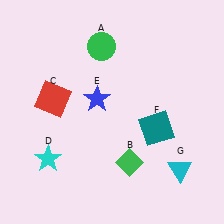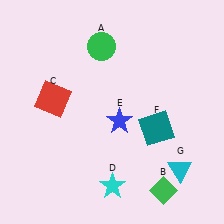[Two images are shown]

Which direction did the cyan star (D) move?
The cyan star (D) moved right.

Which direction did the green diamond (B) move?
The green diamond (B) moved right.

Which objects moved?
The objects that moved are: the green diamond (B), the cyan star (D), the blue star (E).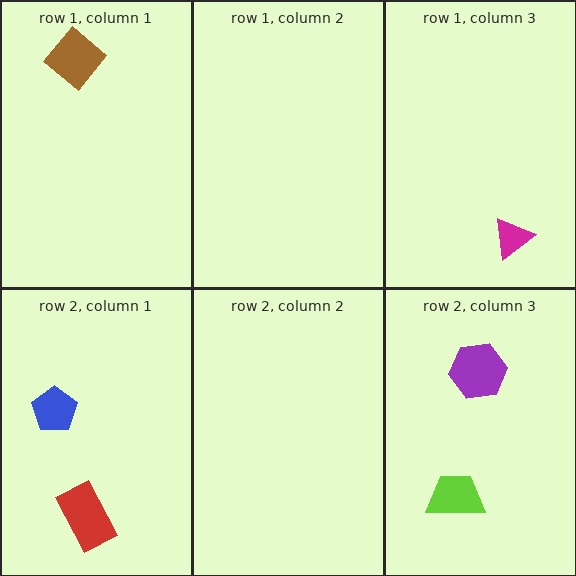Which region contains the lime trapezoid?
The row 2, column 3 region.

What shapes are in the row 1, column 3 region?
The magenta triangle.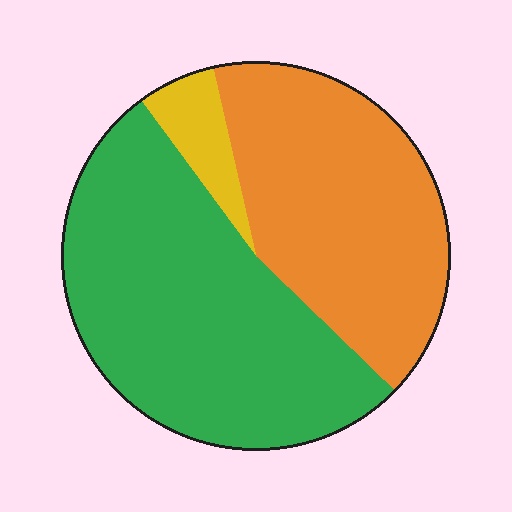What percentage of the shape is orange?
Orange takes up about two fifths (2/5) of the shape.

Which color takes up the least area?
Yellow, at roughly 5%.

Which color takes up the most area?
Green, at roughly 55%.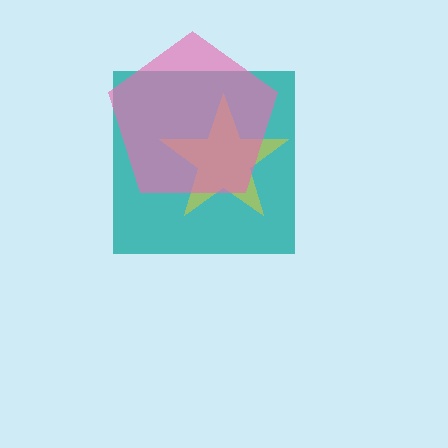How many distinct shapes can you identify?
There are 3 distinct shapes: a teal square, a yellow star, a pink pentagon.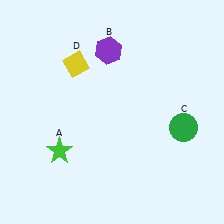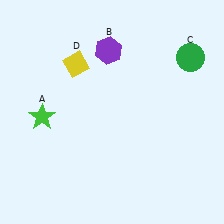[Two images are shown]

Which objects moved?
The objects that moved are: the green star (A), the green circle (C).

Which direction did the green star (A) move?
The green star (A) moved up.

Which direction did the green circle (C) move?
The green circle (C) moved up.